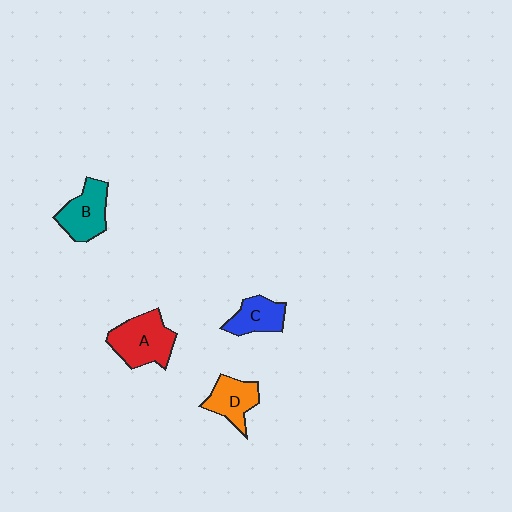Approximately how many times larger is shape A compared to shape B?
Approximately 1.2 times.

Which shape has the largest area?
Shape A (red).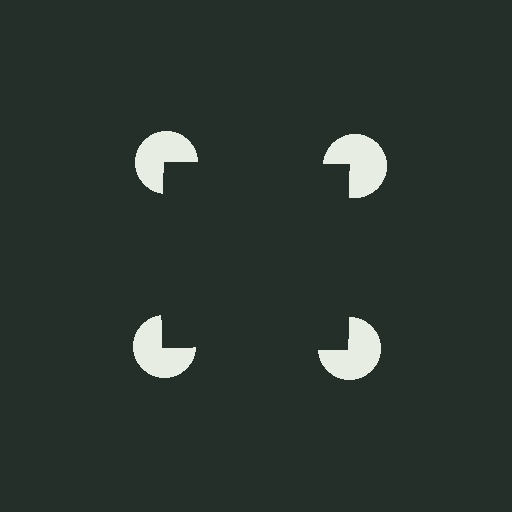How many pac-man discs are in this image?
There are 4 — one at each vertex of the illusory square.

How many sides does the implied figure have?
4 sides.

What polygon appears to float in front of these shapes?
An illusory square — its edges are inferred from the aligned wedge cuts in the pac-man discs, not physically drawn.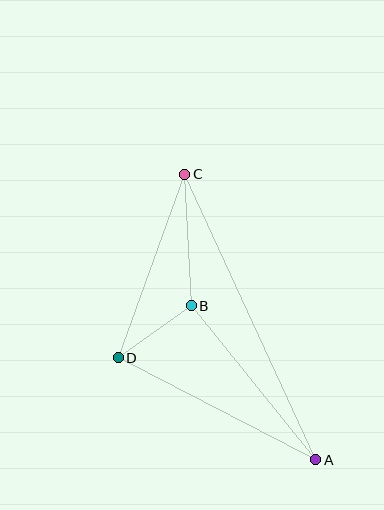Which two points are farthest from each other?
Points A and C are farthest from each other.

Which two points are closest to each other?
Points B and D are closest to each other.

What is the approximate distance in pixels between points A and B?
The distance between A and B is approximately 198 pixels.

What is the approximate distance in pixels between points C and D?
The distance between C and D is approximately 195 pixels.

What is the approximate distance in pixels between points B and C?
The distance between B and C is approximately 132 pixels.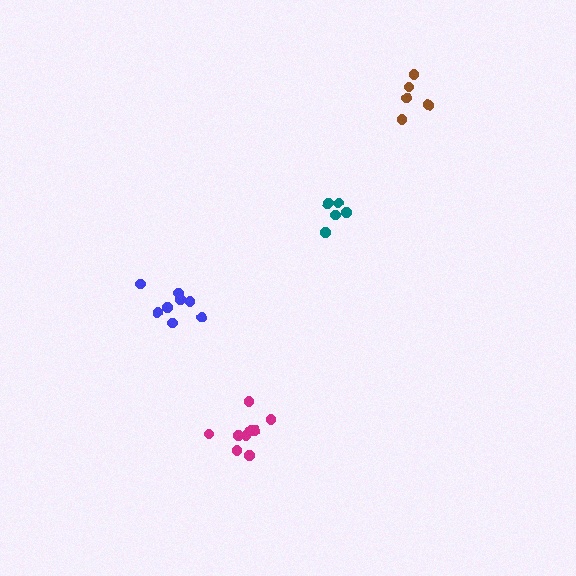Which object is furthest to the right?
The brown cluster is rightmost.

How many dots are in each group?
Group 1: 5 dots, Group 2: 9 dots, Group 3: 5 dots, Group 4: 8 dots (27 total).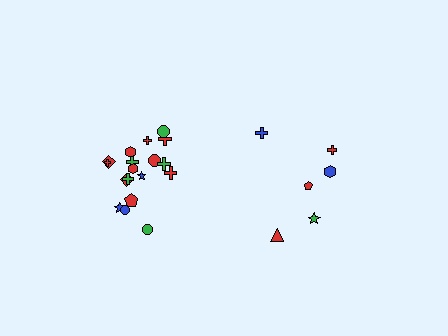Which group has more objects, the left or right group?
The left group.